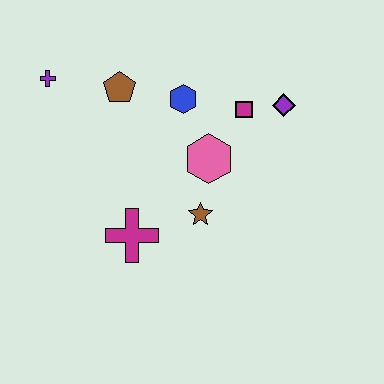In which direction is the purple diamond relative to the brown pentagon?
The purple diamond is to the right of the brown pentagon.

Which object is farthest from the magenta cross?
The purple diamond is farthest from the magenta cross.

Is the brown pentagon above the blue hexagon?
Yes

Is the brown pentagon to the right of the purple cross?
Yes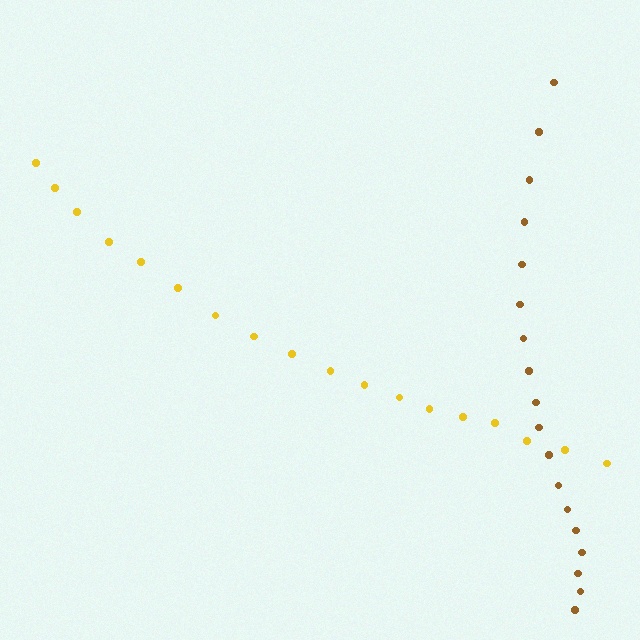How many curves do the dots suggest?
There are 2 distinct paths.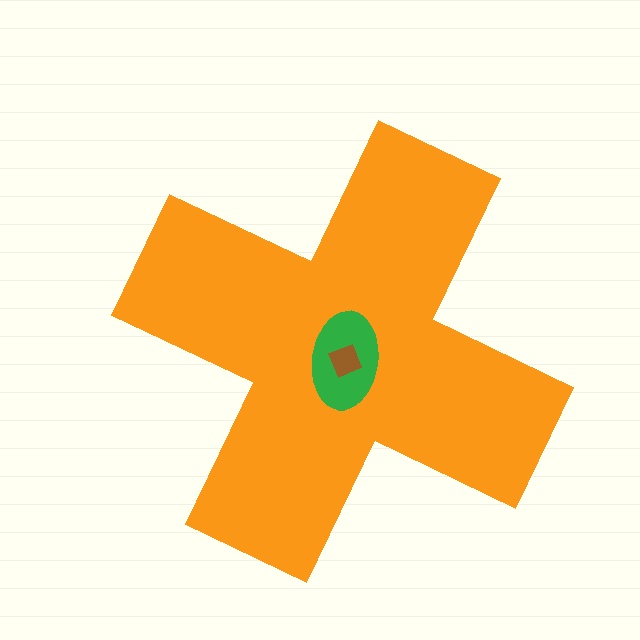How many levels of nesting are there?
3.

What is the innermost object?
The brown square.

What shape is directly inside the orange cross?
The green ellipse.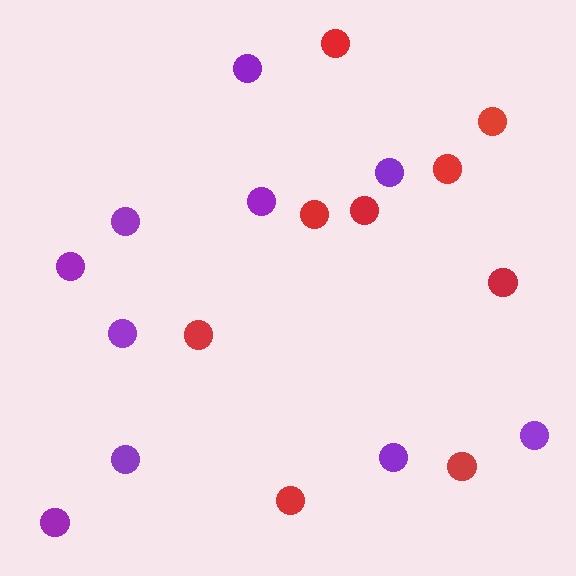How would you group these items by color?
There are 2 groups: one group of red circles (9) and one group of purple circles (10).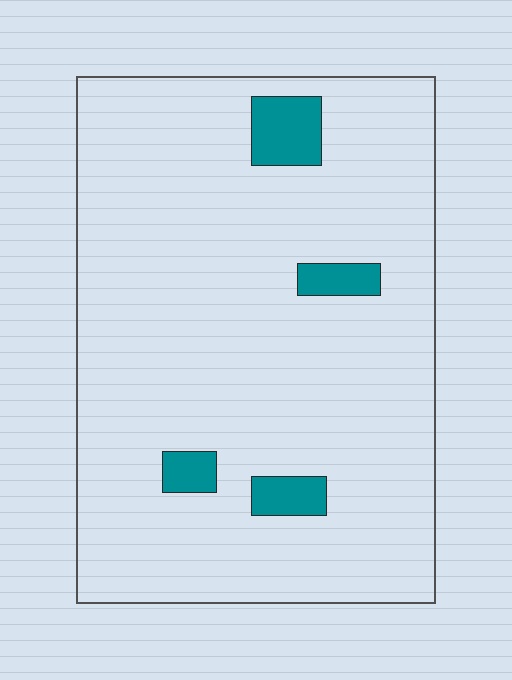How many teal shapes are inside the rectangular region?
4.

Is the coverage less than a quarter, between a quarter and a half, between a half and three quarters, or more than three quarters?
Less than a quarter.